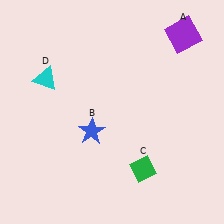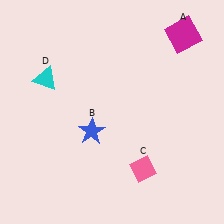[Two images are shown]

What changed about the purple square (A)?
In Image 1, A is purple. In Image 2, it changed to magenta.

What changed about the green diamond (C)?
In Image 1, C is green. In Image 2, it changed to pink.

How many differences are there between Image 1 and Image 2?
There are 2 differences between the two images.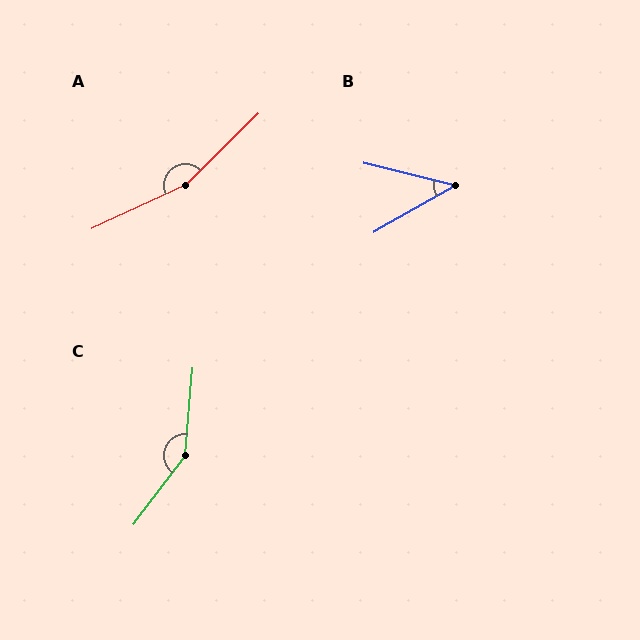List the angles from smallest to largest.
B (44°), C (148°), A (160°).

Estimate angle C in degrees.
Approximately 148 degrees.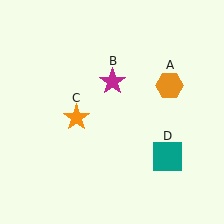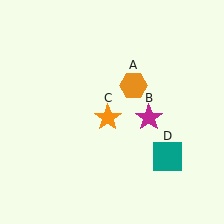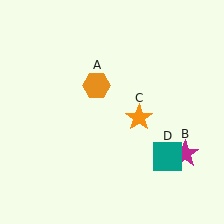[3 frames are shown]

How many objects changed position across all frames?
3 objects changed position: orange hexagon (object A), magenta star (object B), orange star (object C).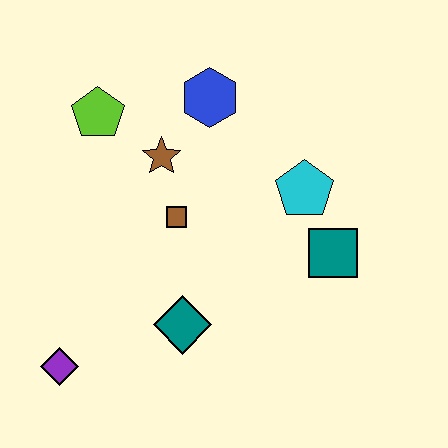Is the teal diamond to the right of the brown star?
Yes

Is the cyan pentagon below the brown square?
No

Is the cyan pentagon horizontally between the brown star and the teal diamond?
No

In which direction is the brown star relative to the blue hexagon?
The brown star is below the blue hexagon.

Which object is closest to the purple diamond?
The teal diamond is closest to the purple diamond.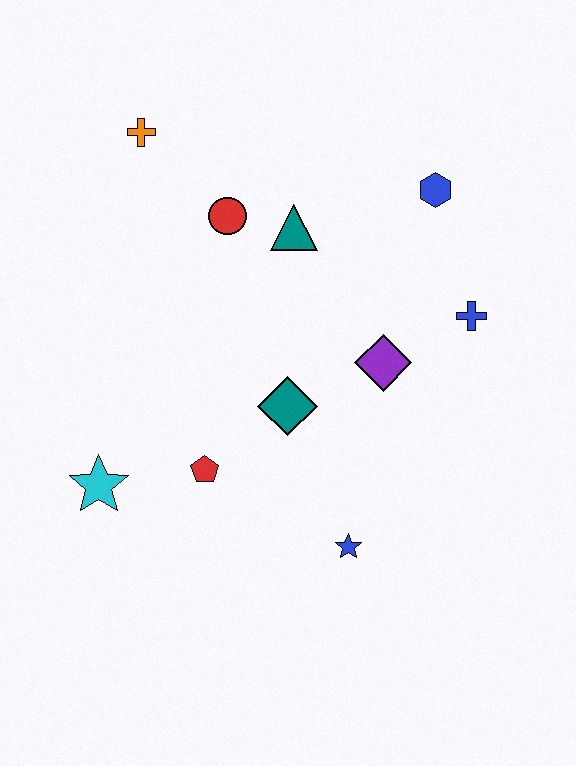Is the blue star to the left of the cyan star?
No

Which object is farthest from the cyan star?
The blue hexagon is farthest from the cyan star.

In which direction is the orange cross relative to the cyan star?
The orange cross is above the cyan star.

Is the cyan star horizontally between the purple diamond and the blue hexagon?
No